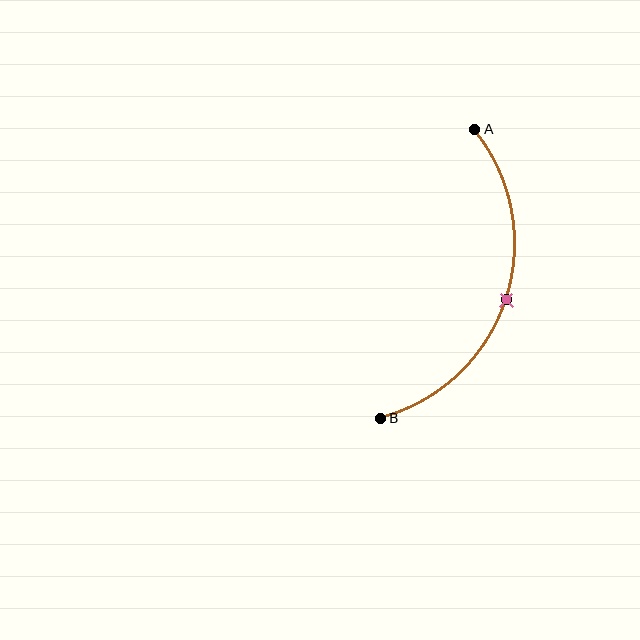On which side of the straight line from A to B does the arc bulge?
The arc bulges to the right of the straight line connecting A and B.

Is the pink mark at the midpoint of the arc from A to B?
Yes. The pink mark lies on the arc at equal arc-length from both A and B — it is the arc midpoint.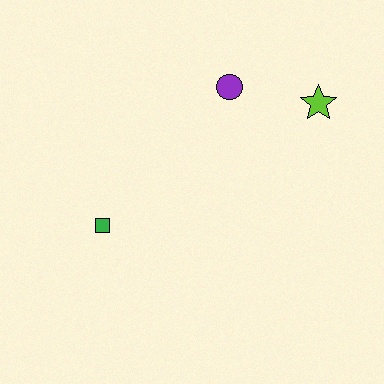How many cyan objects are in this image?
There are no cyan objects.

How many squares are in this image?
There is 1 square.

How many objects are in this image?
There are 3 objects.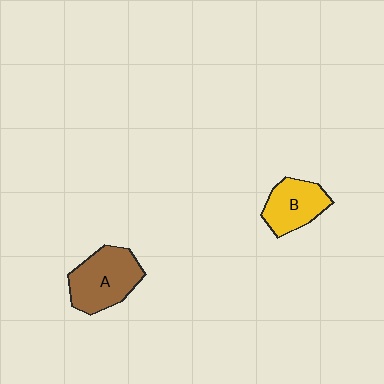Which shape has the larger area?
Shape A (brown).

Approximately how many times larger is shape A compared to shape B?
Approximately 1.3 times.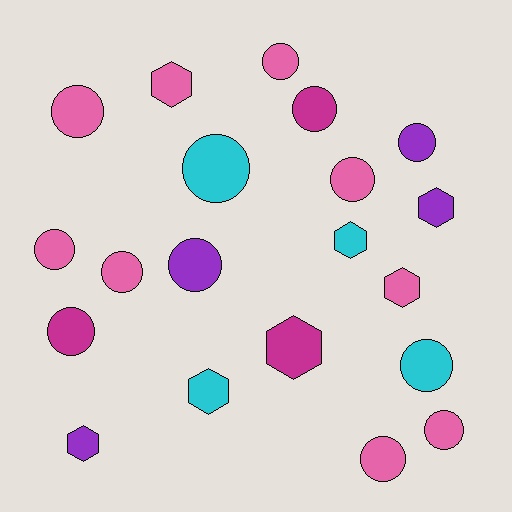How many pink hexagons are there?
There are 2 pink hexagons.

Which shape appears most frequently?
Circle, with 13 objects.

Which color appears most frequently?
Pink, with 9 objects.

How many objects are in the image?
There are 20 objects.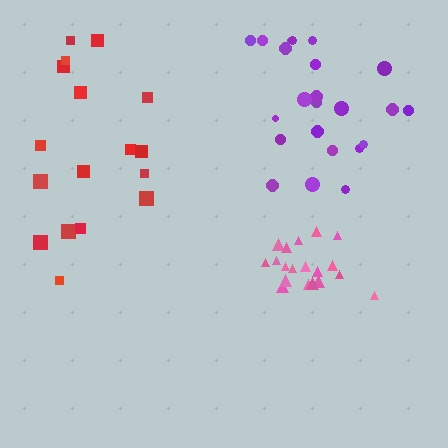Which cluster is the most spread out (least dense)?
Purple.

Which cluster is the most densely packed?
Pink.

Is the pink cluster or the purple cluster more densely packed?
Pink.